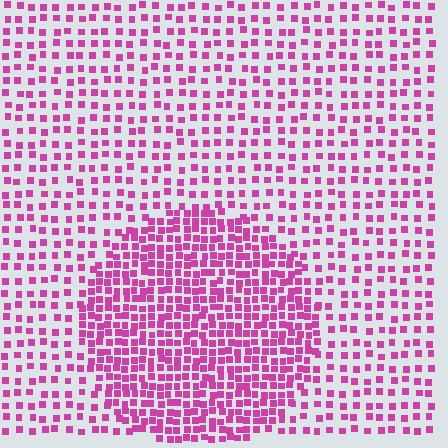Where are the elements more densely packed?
The elements are more densely packed inside the circle boundary.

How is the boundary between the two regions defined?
The boundary is defined by a change in element density (approximately 2.1x ratio). All elements are the same color, size, and shape.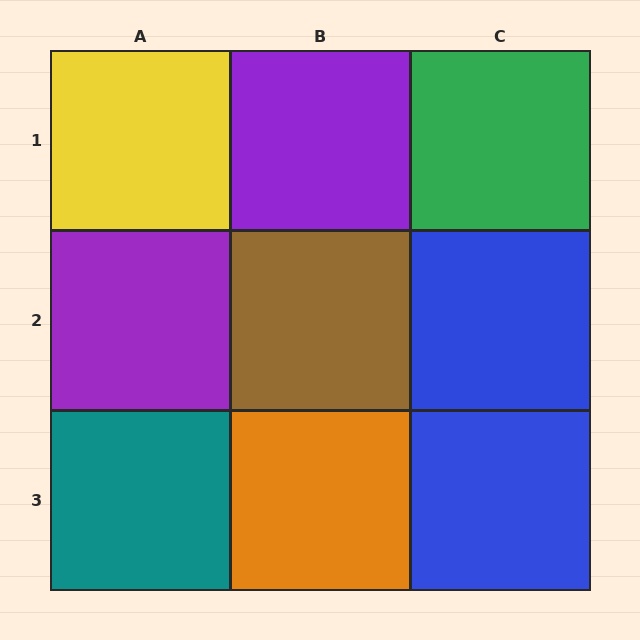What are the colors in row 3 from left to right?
Teal, orange, blue.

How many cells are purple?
2 cells are purple.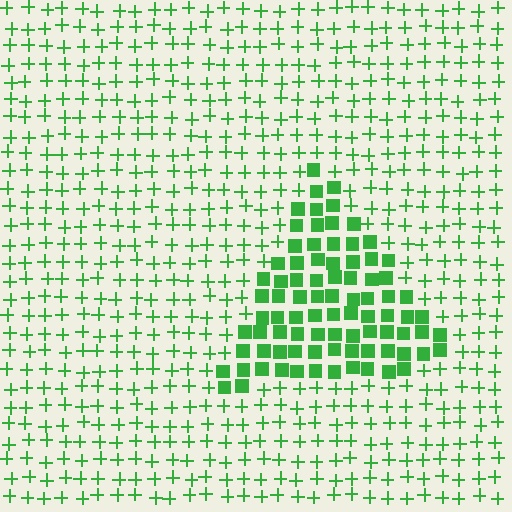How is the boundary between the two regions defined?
The boundary is defined by a change in element shape: squares inside vs. plus signs outside. All elements share the same color and spacing.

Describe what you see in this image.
The image is filled with small green elements arranged in a uniform grid. A triangle-shaped region contains squares, while the surrounding area contains plus signs. The boundary is defined purely by the change in element shape.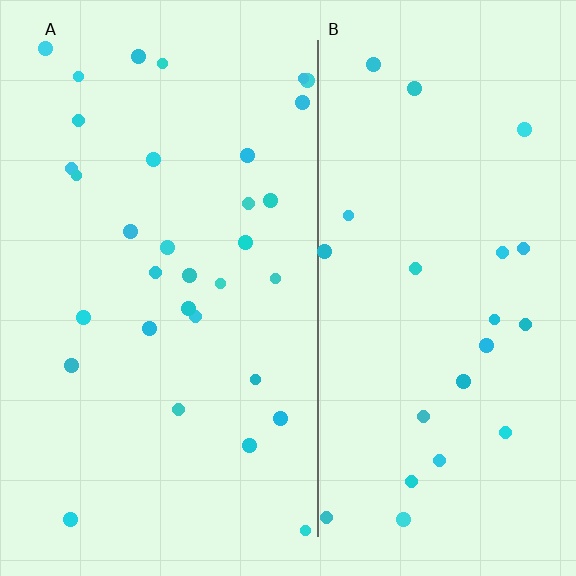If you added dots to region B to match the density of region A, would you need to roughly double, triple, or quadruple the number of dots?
Approximately double.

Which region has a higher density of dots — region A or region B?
A (the left).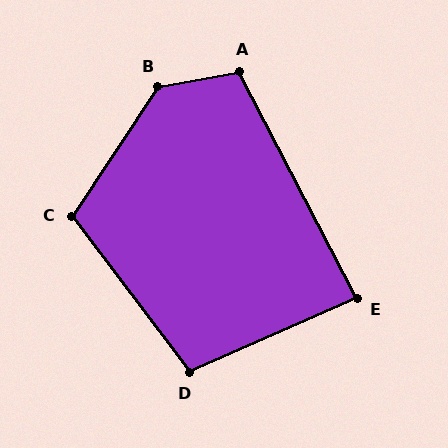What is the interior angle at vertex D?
Approximately 103 degrees (obtuse).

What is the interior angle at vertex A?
Approximately 107 degrees (obtuse).